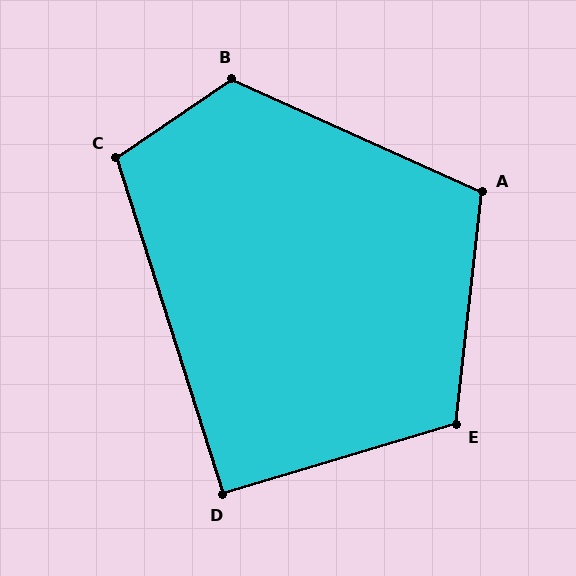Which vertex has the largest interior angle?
B, at approximately 122 degrees.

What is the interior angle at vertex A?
Approximately 108 degrees (obtuse).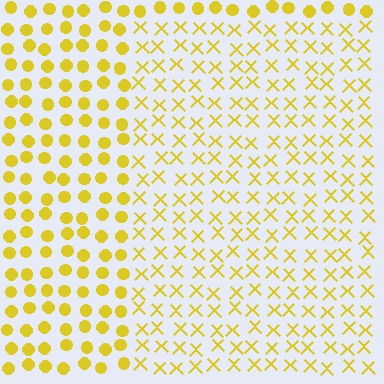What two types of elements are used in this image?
The image uses X marks inside the rectangle region and circles outside it.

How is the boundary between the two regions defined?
The boundary is defined by a change in element shape: X marks inside vs. circles outside. All elements share the same color and spacing.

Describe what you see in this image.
The image is filled with small yellow elements arranged in a uniform grid. A rectangle-shaped region contains X marks, while the surrounding area contains circles. The boundary is defined purely by the change in element shape.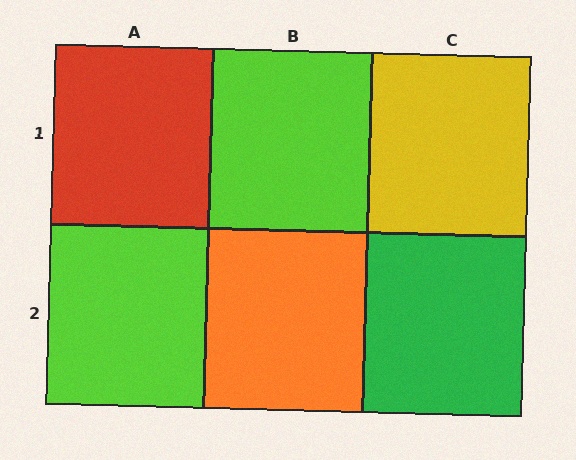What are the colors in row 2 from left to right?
Lime, orange, green.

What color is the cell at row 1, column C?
Yellow.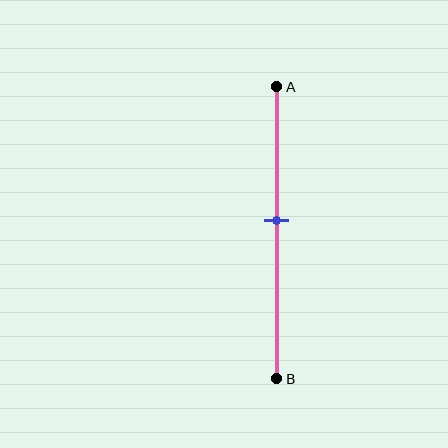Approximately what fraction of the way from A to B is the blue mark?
The blue mark is approximately 45% of the way from A to B.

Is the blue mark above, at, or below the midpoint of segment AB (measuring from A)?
The blue mark is above the midpoint of segment AB.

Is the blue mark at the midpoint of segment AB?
No, the mark is at about 45% from A, not at the 50% midpoint.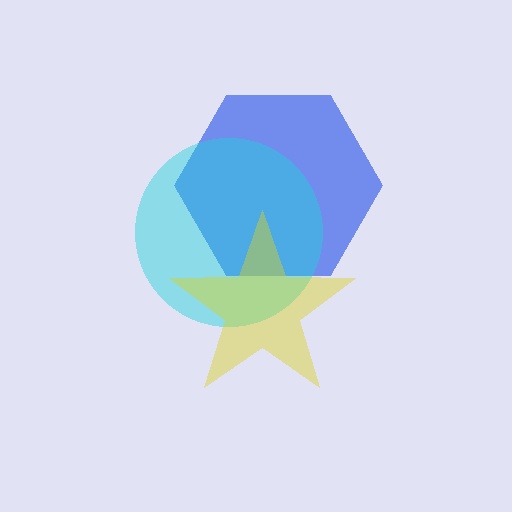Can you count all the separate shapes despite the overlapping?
Yes, there are 3 separate shapes.